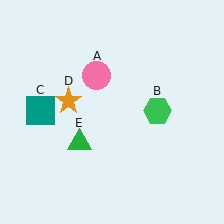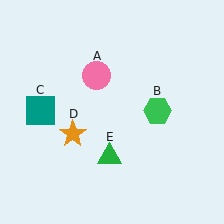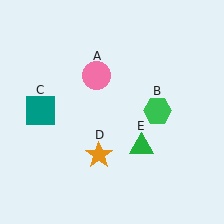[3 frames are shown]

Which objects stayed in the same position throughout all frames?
Pink circle (object A) and green hexagon (object B) and teal square (object C) remained stationary.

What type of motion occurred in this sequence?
The orange star (object D), green triangle (object E) rotated counterclockwise around the center of the scene.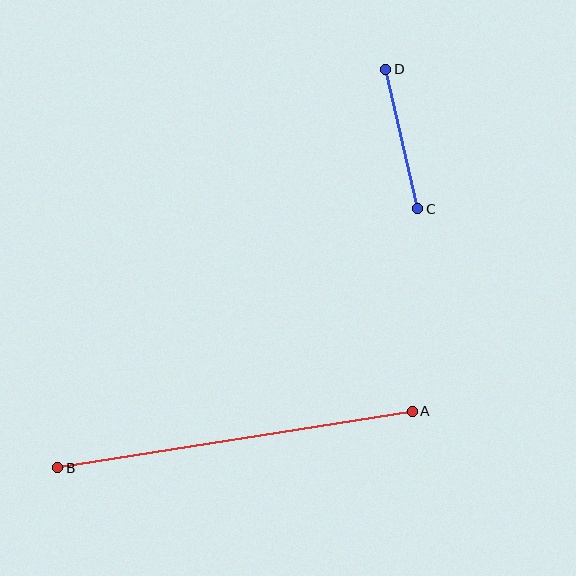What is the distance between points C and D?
The distance is approximately 143 pixels.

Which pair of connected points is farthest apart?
Points A and B are farthest apart.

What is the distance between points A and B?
The distance is approximately 359 pixels.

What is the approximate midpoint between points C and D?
The midpoint is at approximately (402, 139) pixels.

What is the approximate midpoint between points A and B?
The midpoint is at approximately (235, 440) pixels.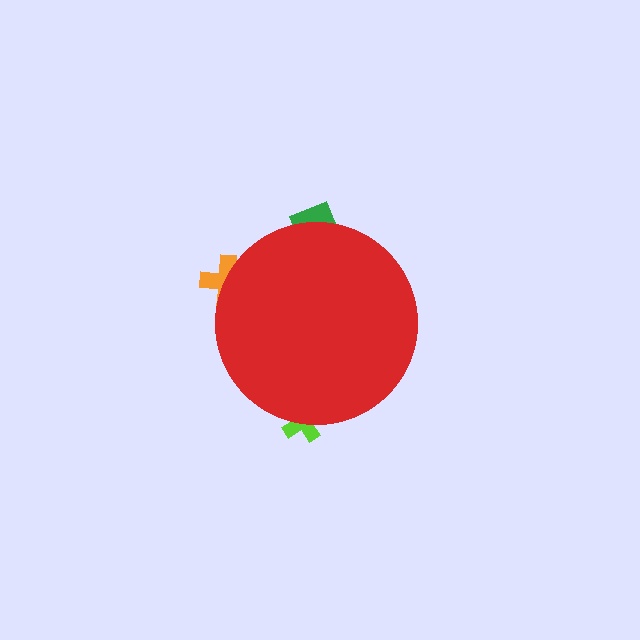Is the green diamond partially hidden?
Yes, the green diamond is partially hidden behind the red circle.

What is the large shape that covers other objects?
A red circle.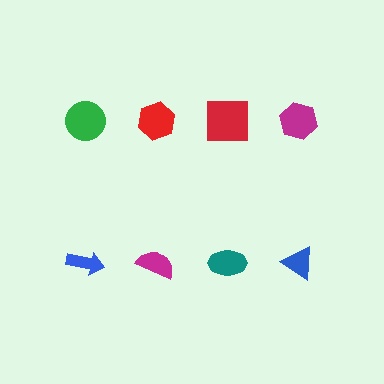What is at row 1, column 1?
A green circle.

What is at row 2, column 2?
A magenta semicircle.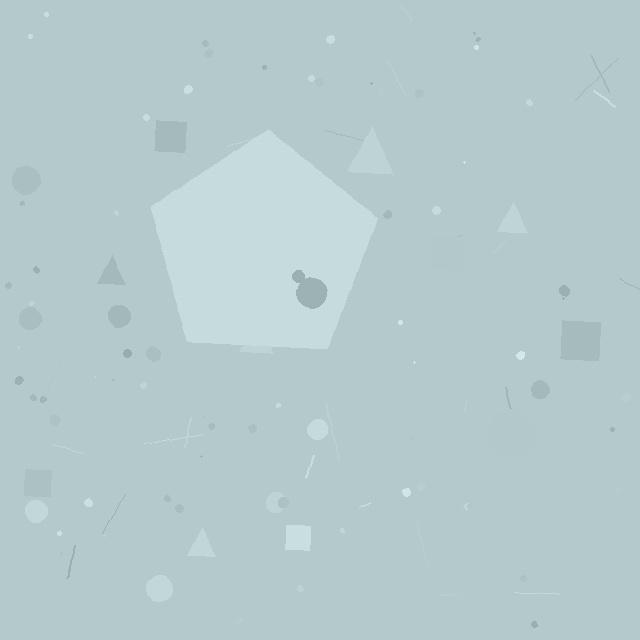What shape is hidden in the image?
A pentagon is hidden in the image.